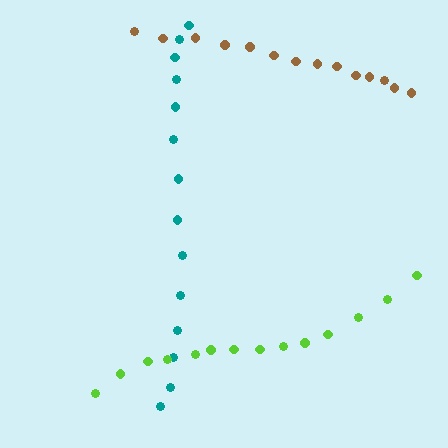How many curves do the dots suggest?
There are 3 distinct paths.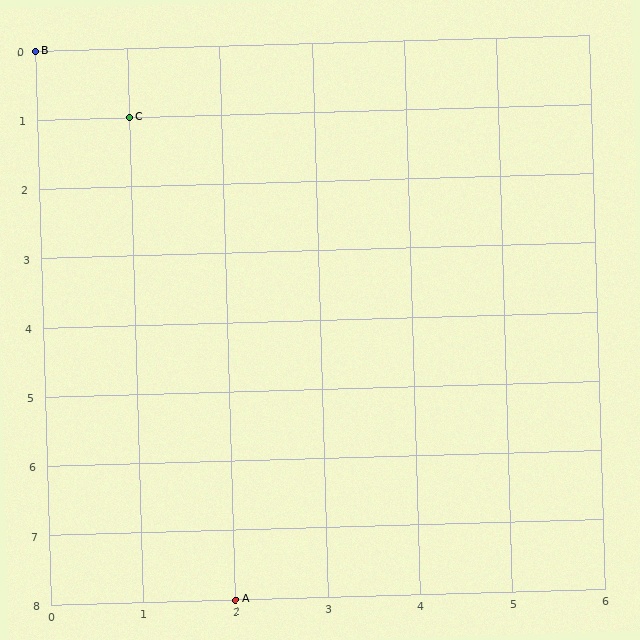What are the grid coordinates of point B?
Point B is at grid coordinates (0, 0).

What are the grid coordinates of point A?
Point A is at grid coordinates (2, 8).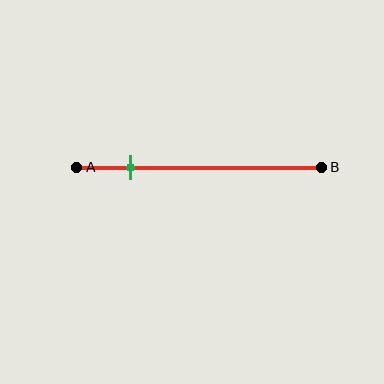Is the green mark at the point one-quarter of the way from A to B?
Yes, the mark is approximately at the one-quarter point.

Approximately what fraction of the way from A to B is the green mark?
The green mark is approximately 20% of the way from A to B.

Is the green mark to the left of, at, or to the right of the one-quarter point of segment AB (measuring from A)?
The green mark is approximately at the one-quarter point of segment AB.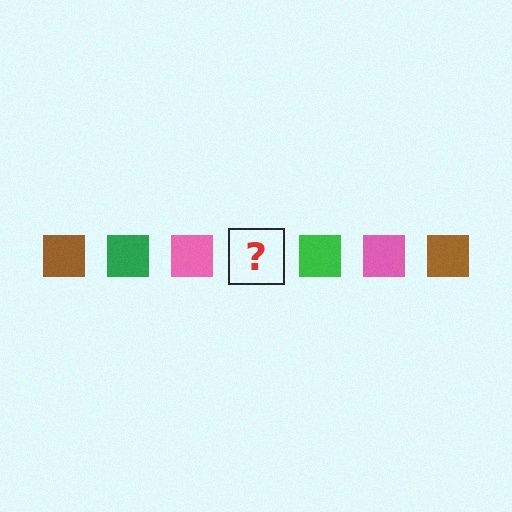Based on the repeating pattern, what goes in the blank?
The blank should be a brown square.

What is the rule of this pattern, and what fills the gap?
The rule is that the pattern cycles through brown, green, pink squares. The gap should be filled with a brown square.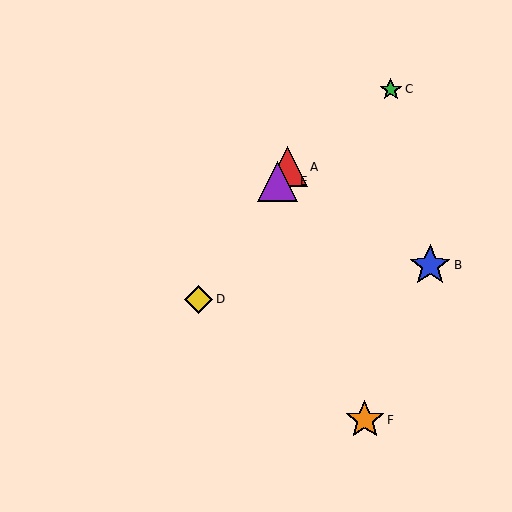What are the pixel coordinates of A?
Object A is at (287, 167).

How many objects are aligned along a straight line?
3 objects (A, D, E) are aligned along a straight line.